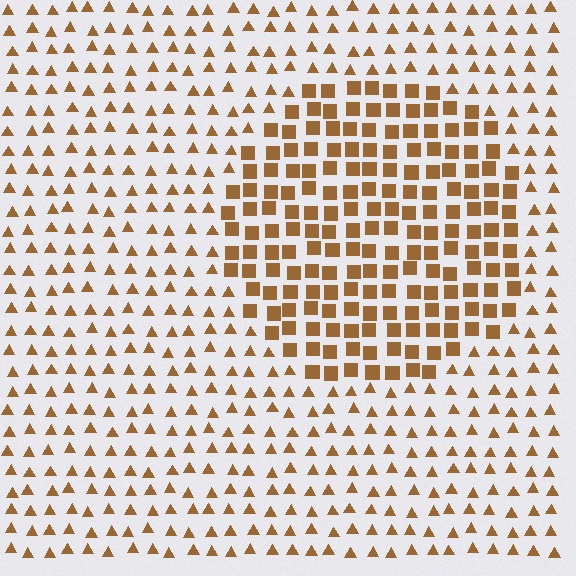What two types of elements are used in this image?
The image uses squares inside the circle region and triangles outside it.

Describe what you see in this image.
The image is filled with small brown elements arranged in a uniform grid. A circle-shaped region contains squares, while the surrounding area contains triangles. The boundary is defined purely by the change in element shape.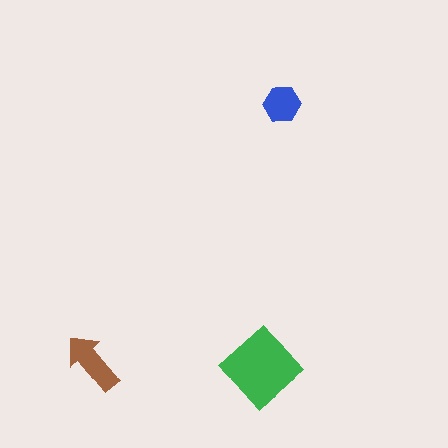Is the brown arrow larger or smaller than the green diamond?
Smaller.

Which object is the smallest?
The blue hexagon.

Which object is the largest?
The green diamond.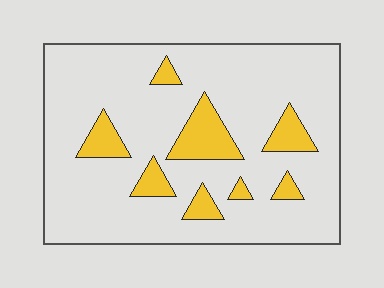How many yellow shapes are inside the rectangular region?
8.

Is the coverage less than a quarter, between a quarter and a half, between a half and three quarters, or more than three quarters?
Less than a quarter.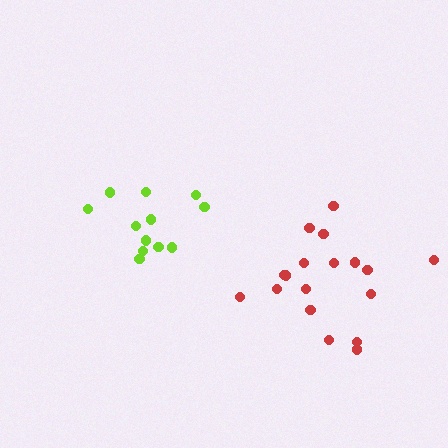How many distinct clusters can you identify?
There are 2 distinct clusters.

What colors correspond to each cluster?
The clusters are colored: red, lime.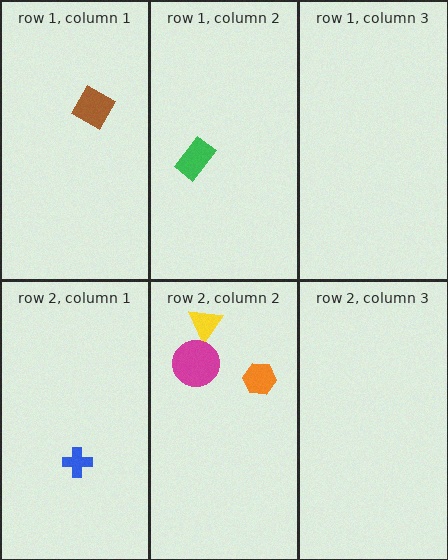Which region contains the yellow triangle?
The row 2, column 2 region.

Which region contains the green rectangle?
The row 1, column 2 region.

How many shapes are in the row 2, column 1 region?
1.